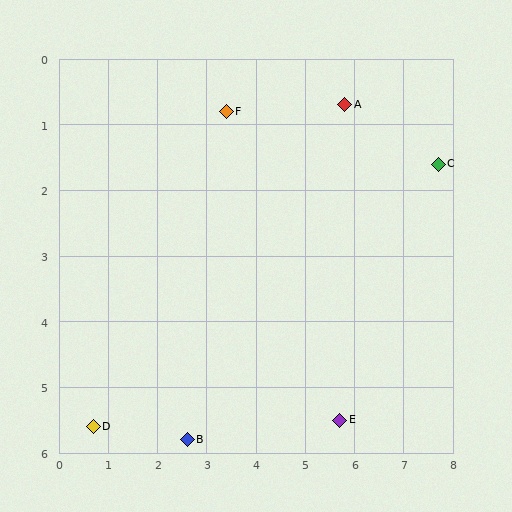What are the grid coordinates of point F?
Point F is at approximately (3.4, 0.8).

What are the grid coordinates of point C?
Point C is at approximately (7.7, 1.6).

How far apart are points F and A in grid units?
Points F and A are about 2.4 grid units apart.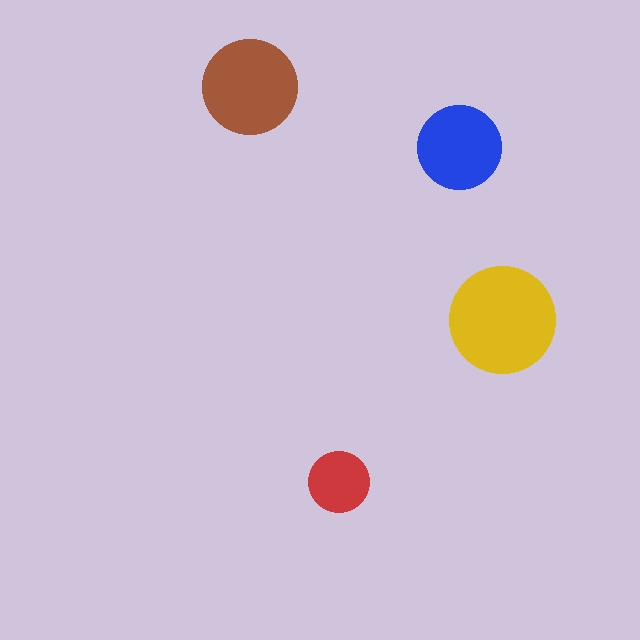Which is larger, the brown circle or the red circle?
The brown one.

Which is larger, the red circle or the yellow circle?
The yellow one.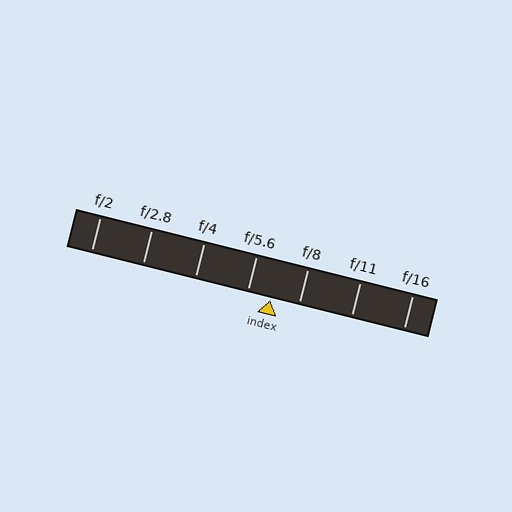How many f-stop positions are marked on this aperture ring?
There are 7 f-stop positions marked.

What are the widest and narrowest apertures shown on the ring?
The widest aperture shown is f/2 and the narrowest is f/16.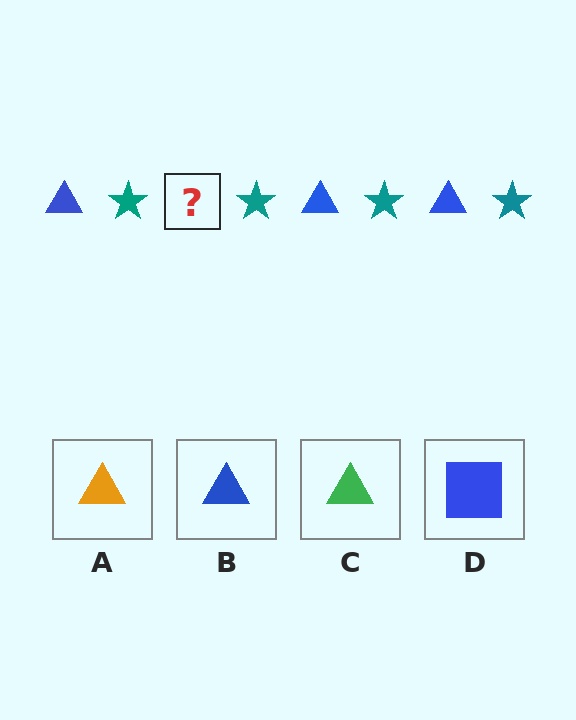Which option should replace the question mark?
Option B.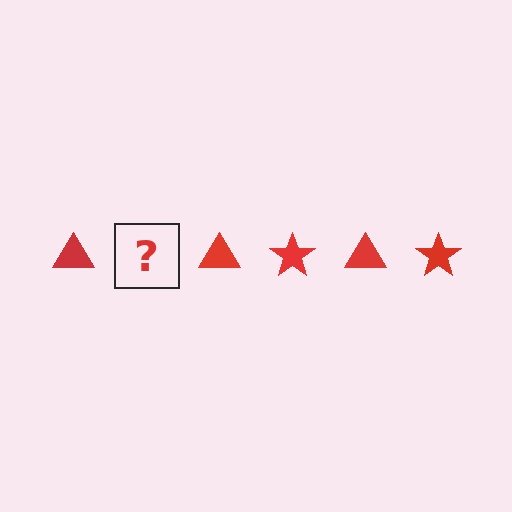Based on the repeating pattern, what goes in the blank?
The blank should be a red star.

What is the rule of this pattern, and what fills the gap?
The rule is that the pattern cycles through triangle, star shapes in red. The gap should be filled with a red star.